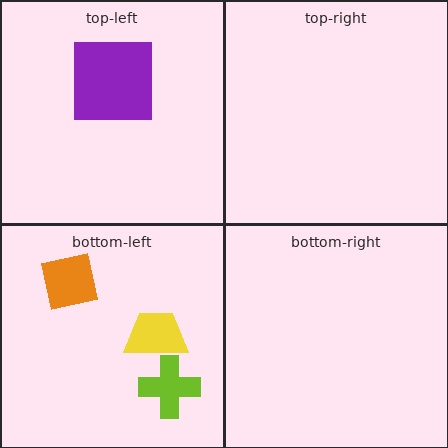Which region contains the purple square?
The top-left region.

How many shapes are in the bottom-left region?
3.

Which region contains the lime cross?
The bottom-left region.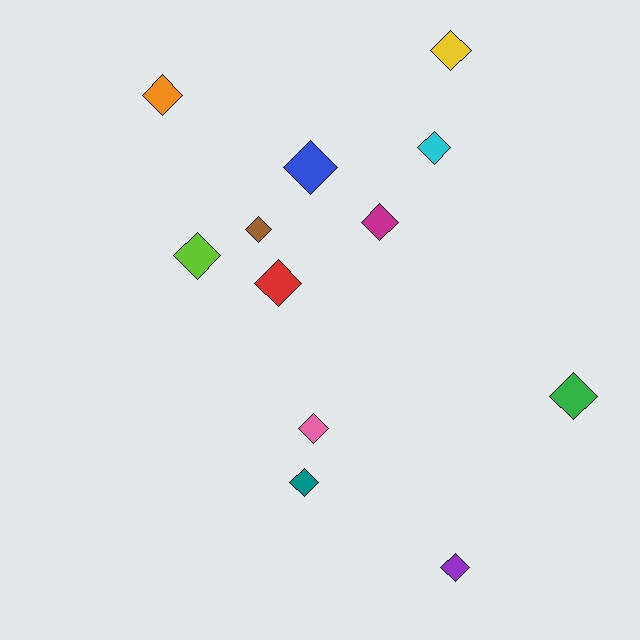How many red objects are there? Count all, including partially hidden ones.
There is 1 red object.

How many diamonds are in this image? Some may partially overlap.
There are 12 diamonds.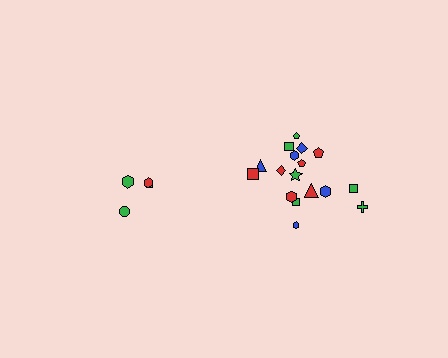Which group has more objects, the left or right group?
The right group.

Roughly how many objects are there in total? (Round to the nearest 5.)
Roughly 20 objects in total.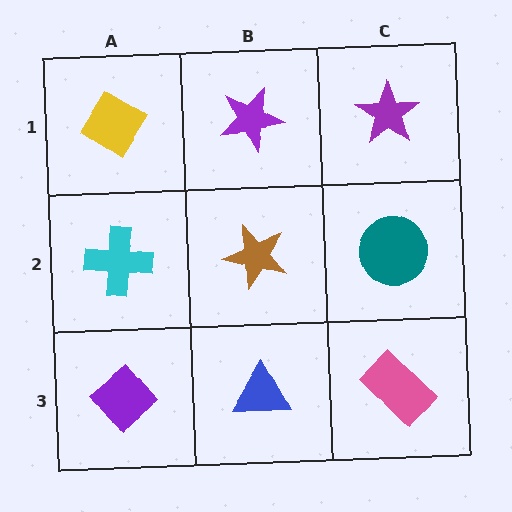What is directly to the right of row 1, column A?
A purple star.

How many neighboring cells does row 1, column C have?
2.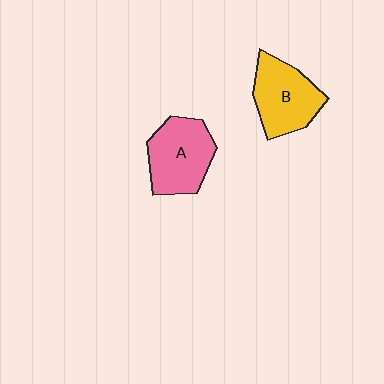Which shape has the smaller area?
Shape B (yellow).